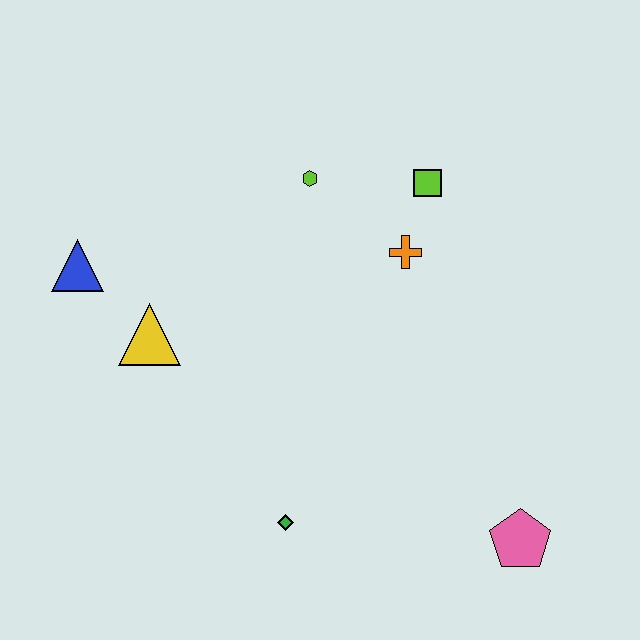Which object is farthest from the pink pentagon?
The blue triangle is farthest from the pink pentagon.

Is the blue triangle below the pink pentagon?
No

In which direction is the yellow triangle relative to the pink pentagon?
The yellow triangle is to the left of the pink pentagon.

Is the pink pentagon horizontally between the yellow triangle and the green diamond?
No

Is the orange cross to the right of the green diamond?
Yes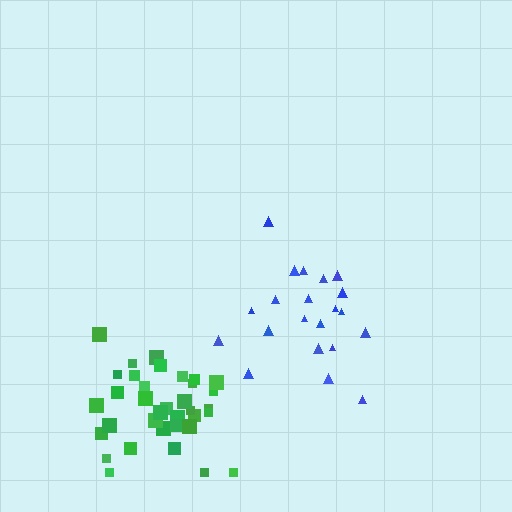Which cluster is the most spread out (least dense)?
Blue.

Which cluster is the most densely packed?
Green.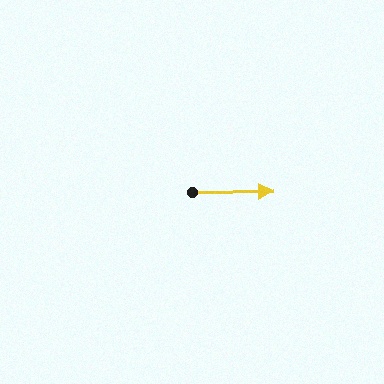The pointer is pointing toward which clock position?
Roughly 3 o'clock.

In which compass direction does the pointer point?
East.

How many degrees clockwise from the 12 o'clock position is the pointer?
Approximately 89 degrees.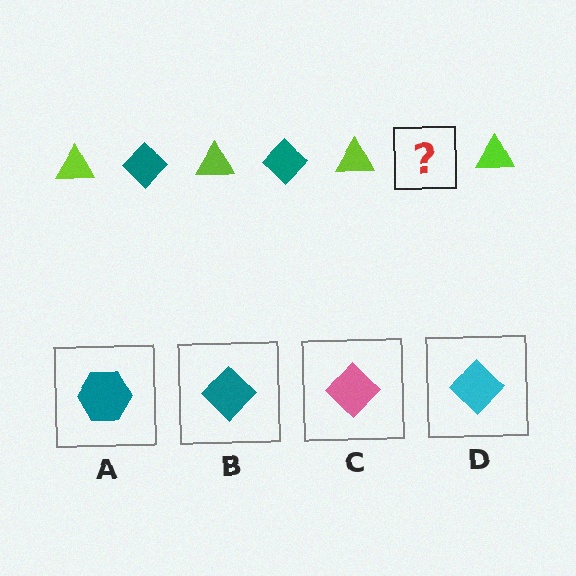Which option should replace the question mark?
Option B.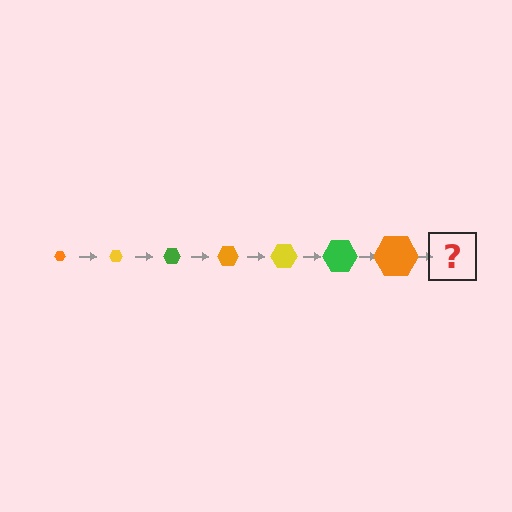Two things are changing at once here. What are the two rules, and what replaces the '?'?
The two rules are that the hexagon grows larger each step and the color cycles through orange, yellow, and green. The '?' should be a yellow hexagon, larger than the previous one.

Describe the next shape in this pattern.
It should be a yellow hexagon, larger than the previous one.